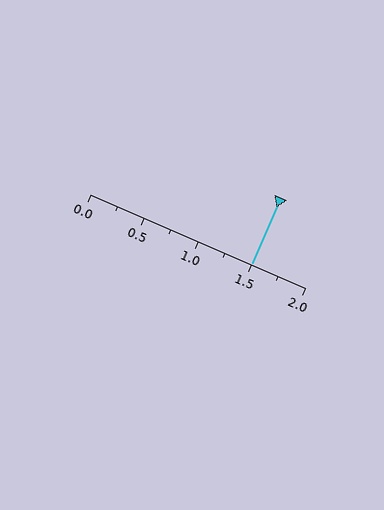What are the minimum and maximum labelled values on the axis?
The axis runs from 0.0 to 2.0.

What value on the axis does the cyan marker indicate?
The marker indicates approximately 1.5.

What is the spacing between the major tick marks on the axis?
The major ticks are spaced 0.5 apart.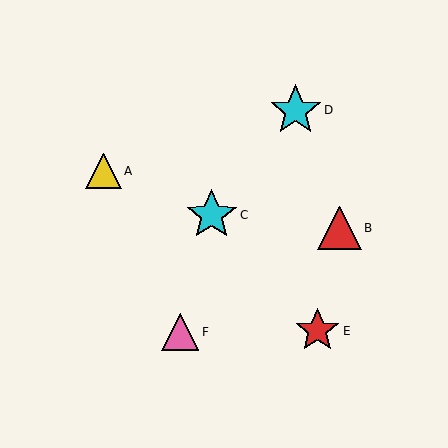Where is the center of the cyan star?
The center of the cyan star is at (212, 215).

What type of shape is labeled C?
Shape C is a cyan star.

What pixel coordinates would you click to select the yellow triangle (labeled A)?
Click at (104, 171) to select the yellow triangle A.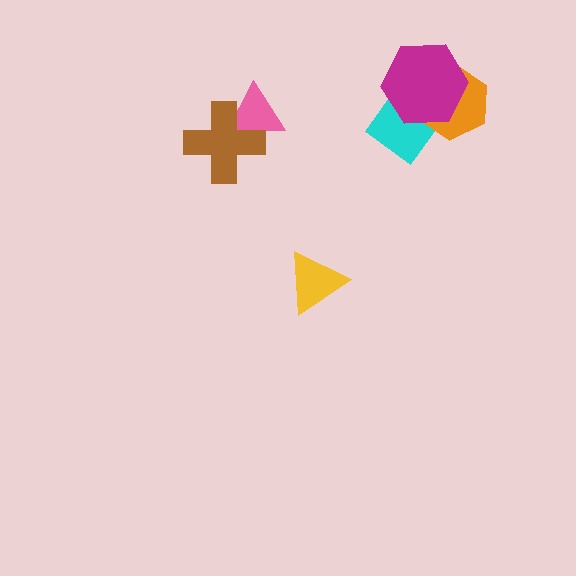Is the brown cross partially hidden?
No, no other shape covers it.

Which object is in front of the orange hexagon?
The magenta hexagon is in front of the orange hexagon.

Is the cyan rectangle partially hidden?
Yes, it is partially covered by another shape.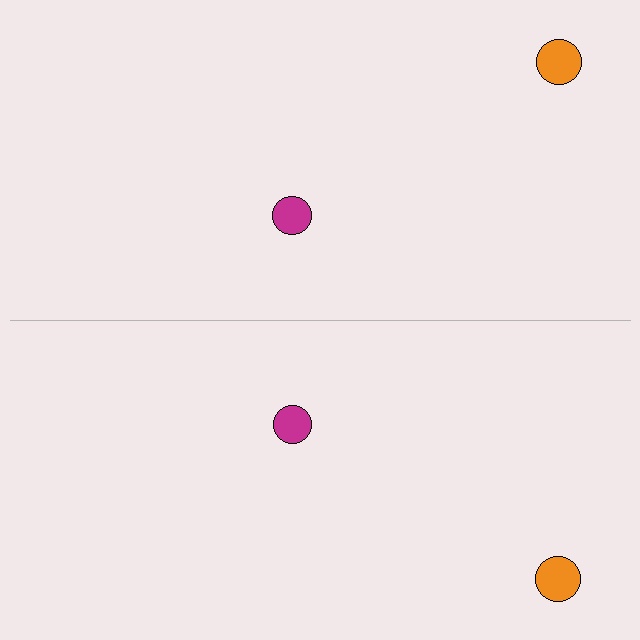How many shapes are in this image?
There are 4 shapes in this image.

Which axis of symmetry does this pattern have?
The pattern has a horizontal axis of symmetry running through the center of the image.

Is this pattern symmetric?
Yes, this pattern has bilateral (reflection) symmetry.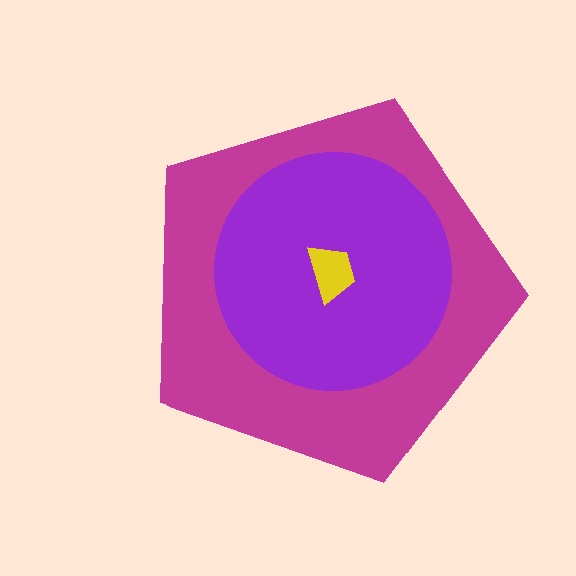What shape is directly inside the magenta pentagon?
The purple circle.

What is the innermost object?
The yellow trapezoid.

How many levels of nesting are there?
3.